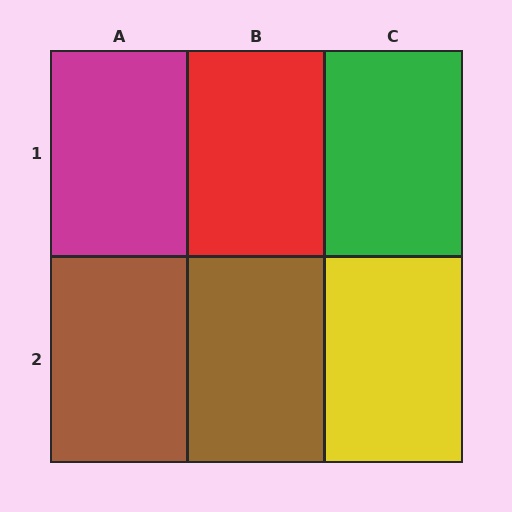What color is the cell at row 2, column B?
Brown.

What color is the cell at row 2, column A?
Brown.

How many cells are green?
1 cell is green.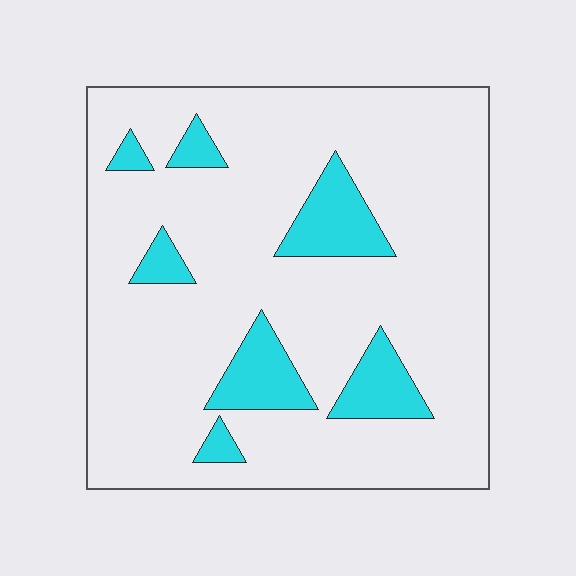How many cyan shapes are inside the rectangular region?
7.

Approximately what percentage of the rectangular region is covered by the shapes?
Approximately 15%.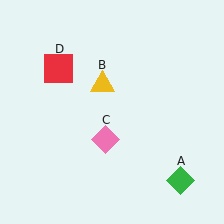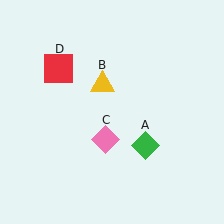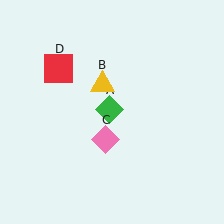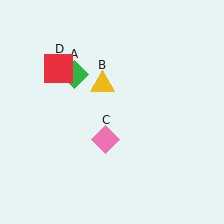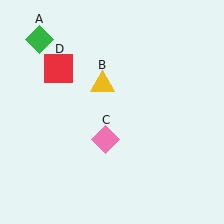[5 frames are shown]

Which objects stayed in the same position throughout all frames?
Yellow triangle (object B) and pink diamond (object C) and red square (object D) remained stationary.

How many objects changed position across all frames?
1 object changed position: green diamond (object A).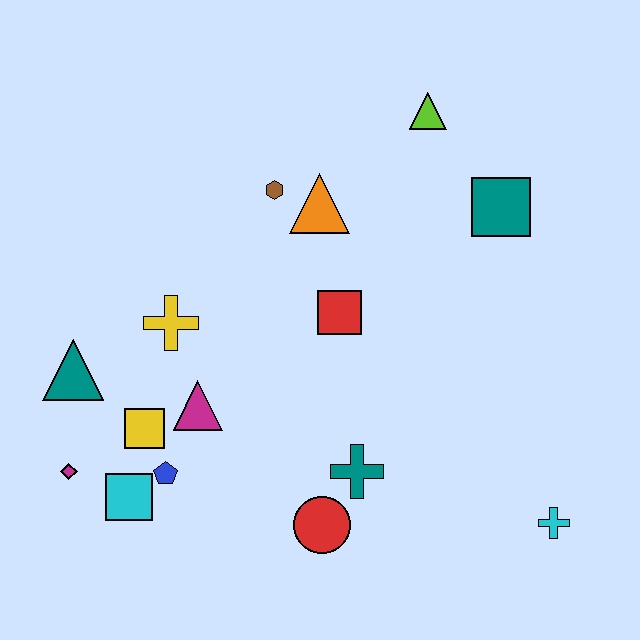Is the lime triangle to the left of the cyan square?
No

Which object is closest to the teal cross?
The red circle is closest to the teal cross.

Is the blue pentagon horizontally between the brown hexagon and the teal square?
No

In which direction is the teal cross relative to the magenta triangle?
The teal cross is to the right of the magenta triangle.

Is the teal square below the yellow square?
No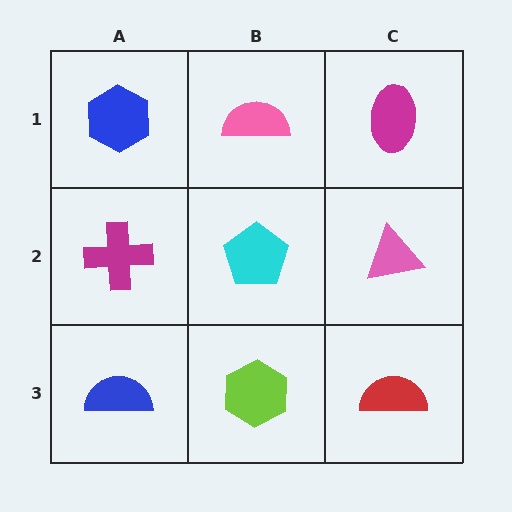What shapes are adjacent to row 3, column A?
A magenta cross (row 2, column A), a lime hexagon (row 3, column B).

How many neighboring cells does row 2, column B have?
4.